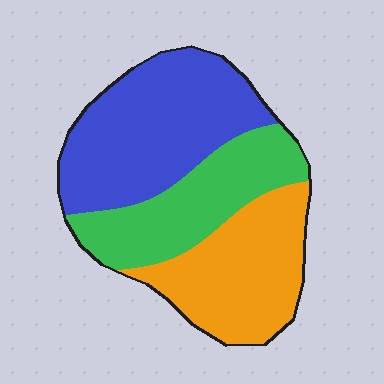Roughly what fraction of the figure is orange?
Orange takes up about one third (1/3) of the figure.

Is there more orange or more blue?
Blue.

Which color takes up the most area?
Blue, at roughly 40%.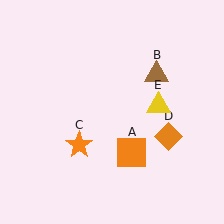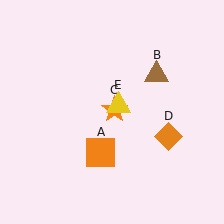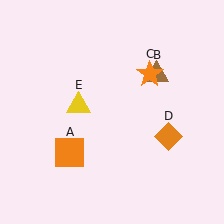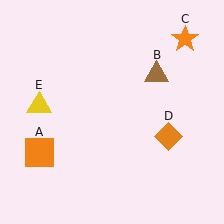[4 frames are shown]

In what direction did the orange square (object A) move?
The orange square (object A) moved left.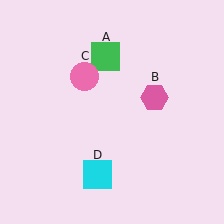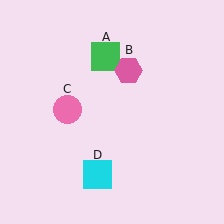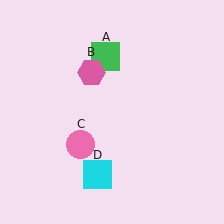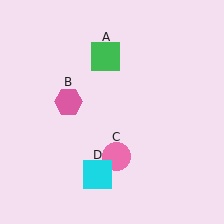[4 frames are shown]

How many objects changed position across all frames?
2 objects changed position: pink hexagon (object B), pink circle (object C).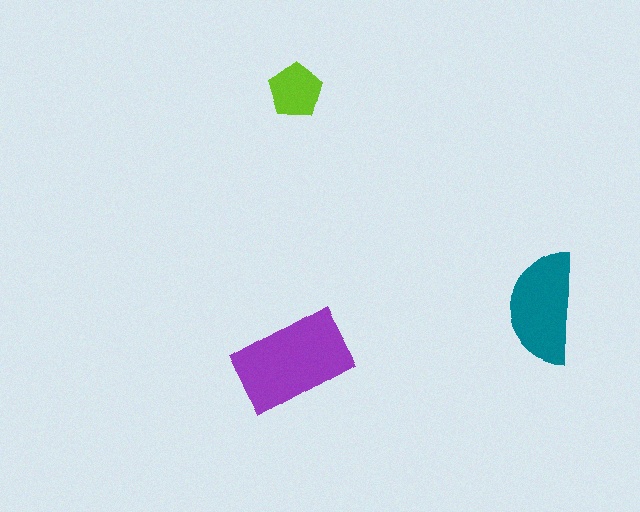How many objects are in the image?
There are 3 objects in the image.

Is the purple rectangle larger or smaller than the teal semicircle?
Larger.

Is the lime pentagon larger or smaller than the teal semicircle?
Smaller.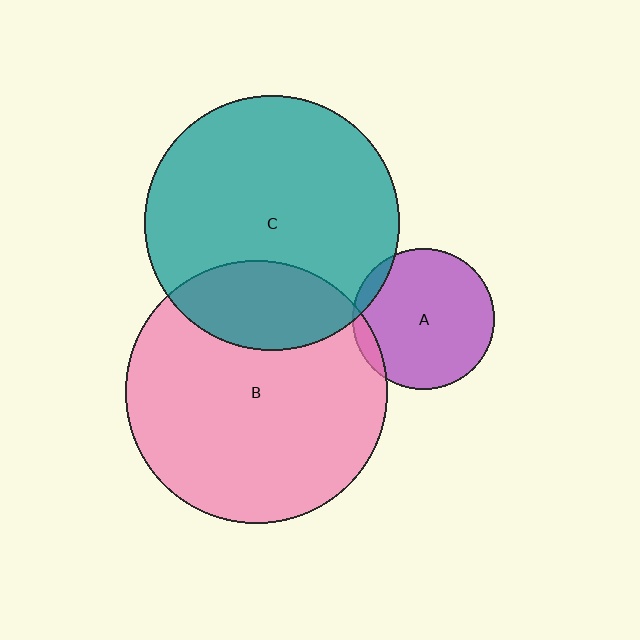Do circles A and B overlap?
Yes.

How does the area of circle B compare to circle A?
Approximately 3.4 times.